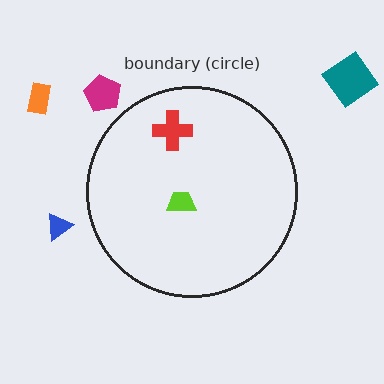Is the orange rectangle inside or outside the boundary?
Outside.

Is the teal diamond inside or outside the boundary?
Outside.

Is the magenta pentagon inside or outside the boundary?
Outside.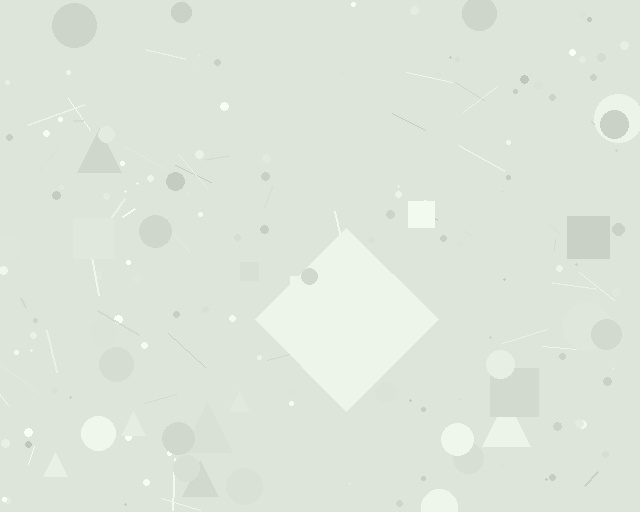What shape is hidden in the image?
A diamond is hidden in the image.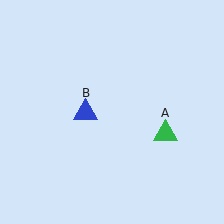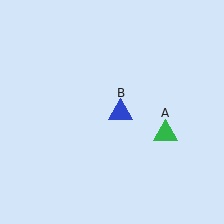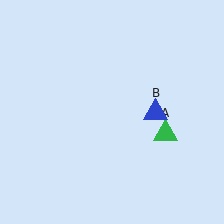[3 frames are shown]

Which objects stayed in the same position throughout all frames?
Green triangle (object A) remained stationary.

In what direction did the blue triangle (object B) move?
The blue triangle (object B) moved right.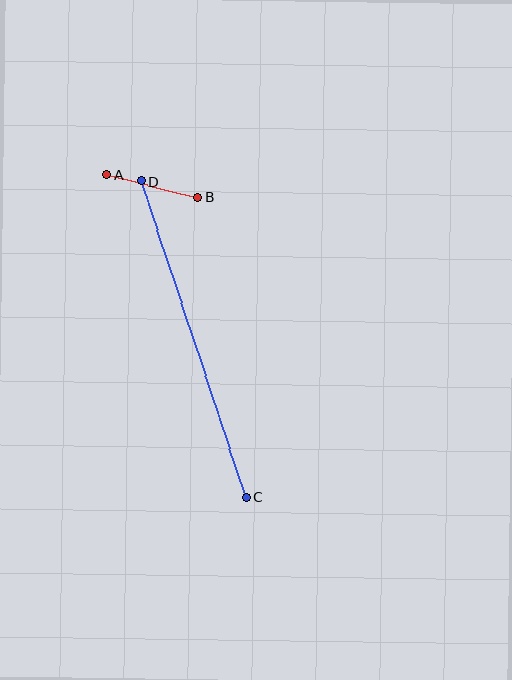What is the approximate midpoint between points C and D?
The midpoint is at approximately (194, 339) pixels.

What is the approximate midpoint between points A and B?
The midpoint is at approximately (152, 186) pixels.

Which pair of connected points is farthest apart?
Points C and D are farthest apart.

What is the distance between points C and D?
The distance is approximately 333 pixels.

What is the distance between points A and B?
The distance is approximately 94 pixels.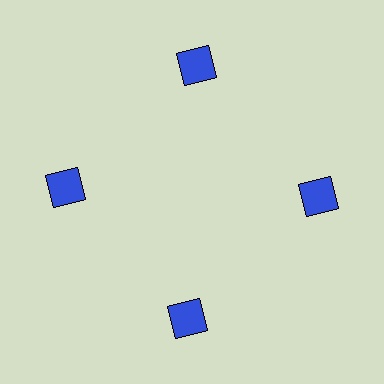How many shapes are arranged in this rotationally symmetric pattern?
There are 4 shapes, arranged in 4 groups of 1.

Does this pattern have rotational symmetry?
Yes, this pattern has 4-fold rotational symmetry. It looks the same after rotating 90 degrees around the center.